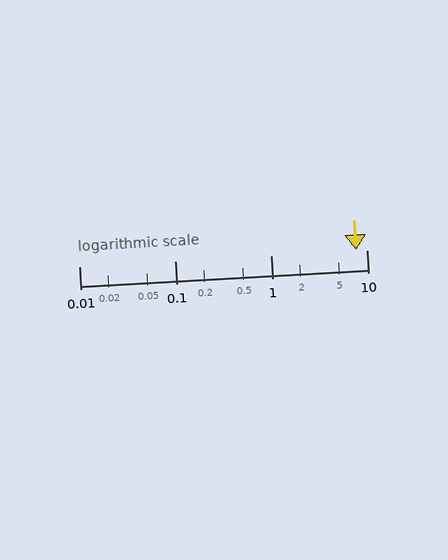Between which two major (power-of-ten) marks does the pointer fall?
The pointer is between 1 and 10.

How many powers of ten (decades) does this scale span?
The scale spans 3 decades, from 0.01 to 10.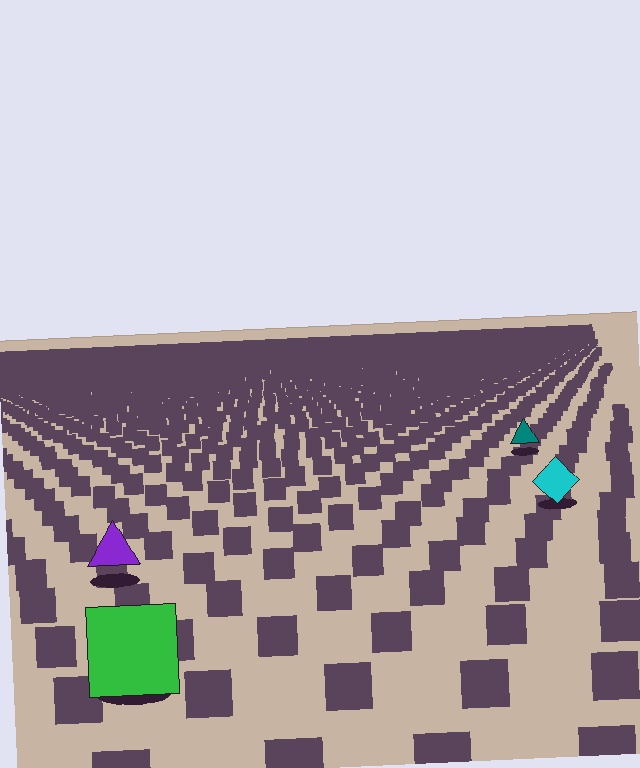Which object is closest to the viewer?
The green square is closest. The texture marks near it are larger and more spread out.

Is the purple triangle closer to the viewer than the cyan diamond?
Yes. The purple triangle is closer — you can tell from the texture gradient: the ground texture is coarser near it.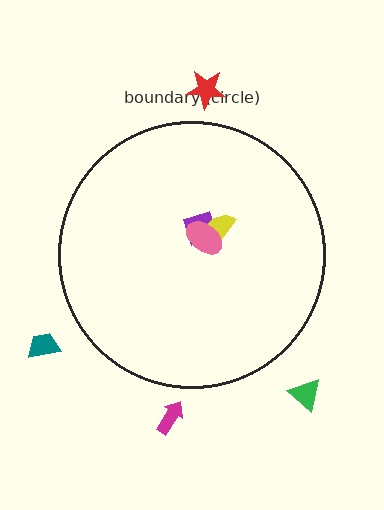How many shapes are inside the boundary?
3 inside, 4 outside.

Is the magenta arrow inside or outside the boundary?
Outside.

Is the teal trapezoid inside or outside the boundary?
Outside.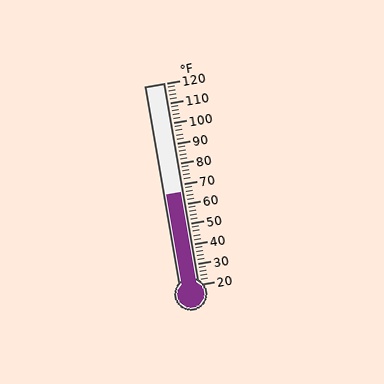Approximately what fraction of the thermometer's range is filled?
The thermometer is filled to approximately 45% of its range.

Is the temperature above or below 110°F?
The temperature is below 110°F.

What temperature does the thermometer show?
The thermometer shows approximately 66°F.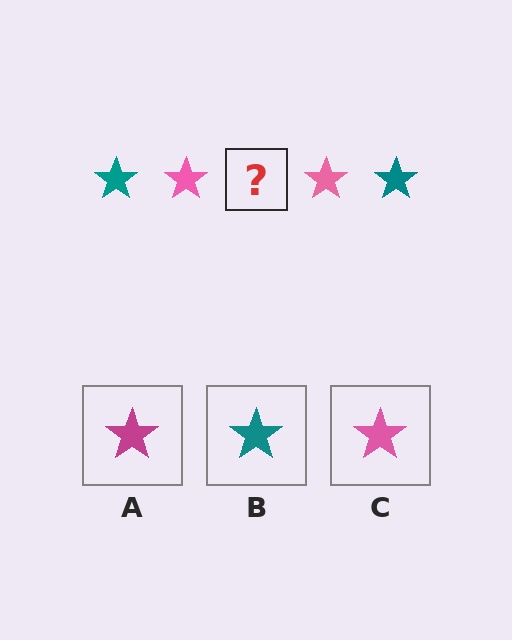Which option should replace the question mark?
Option B.